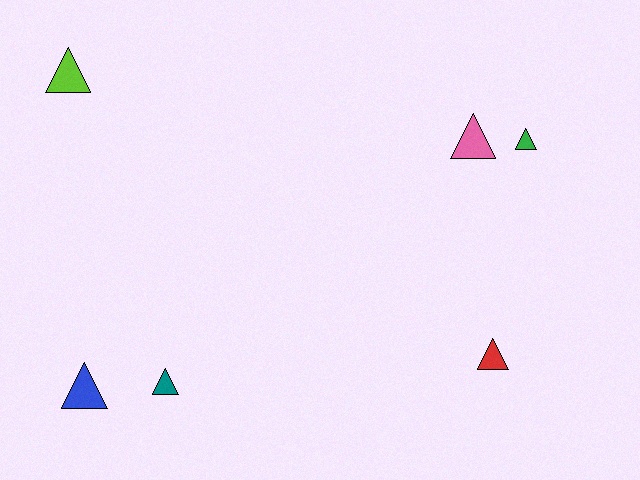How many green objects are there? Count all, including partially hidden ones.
There is 1 green object.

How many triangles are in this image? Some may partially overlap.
There are 6 triangles.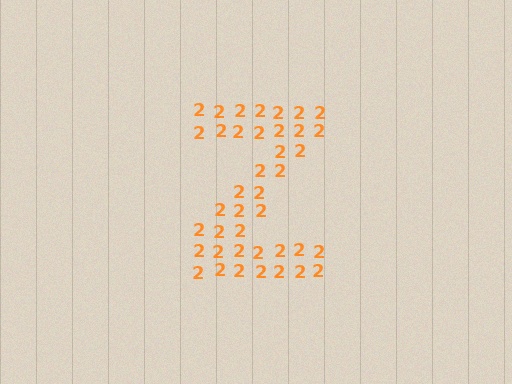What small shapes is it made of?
It is made of small digit 2's.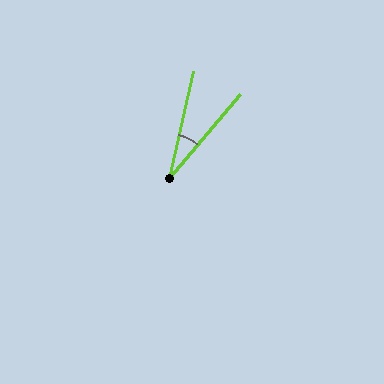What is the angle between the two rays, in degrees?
Approximately 27 degrees.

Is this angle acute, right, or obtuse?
It is acute.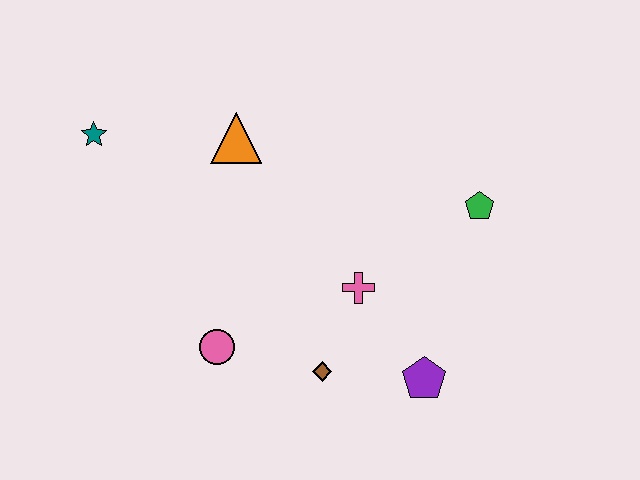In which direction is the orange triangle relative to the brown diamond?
The orange triangle is above the brown diamond.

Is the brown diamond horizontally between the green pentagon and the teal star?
Yes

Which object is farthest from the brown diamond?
The teal star is farthest from the brown diamond.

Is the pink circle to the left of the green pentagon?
Yes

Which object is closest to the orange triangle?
The teal star is closest to the orange triangle.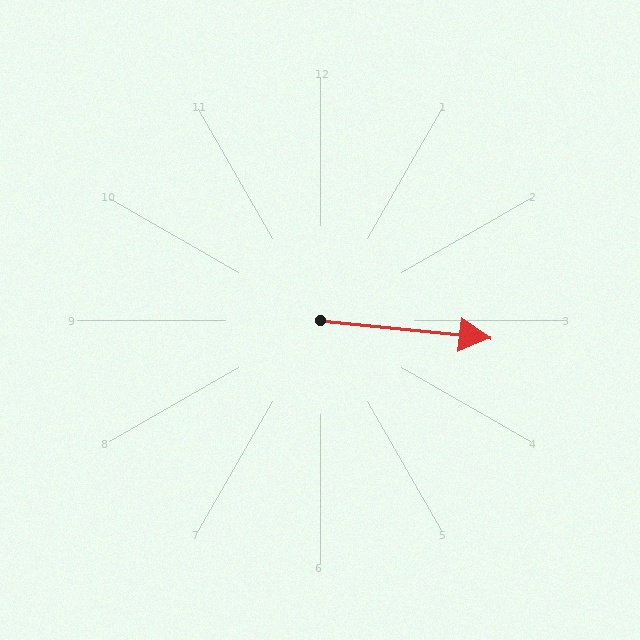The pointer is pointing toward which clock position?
Roughly 3 o'clock.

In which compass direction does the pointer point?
East.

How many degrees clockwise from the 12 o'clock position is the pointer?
Approximately 96 degrees.